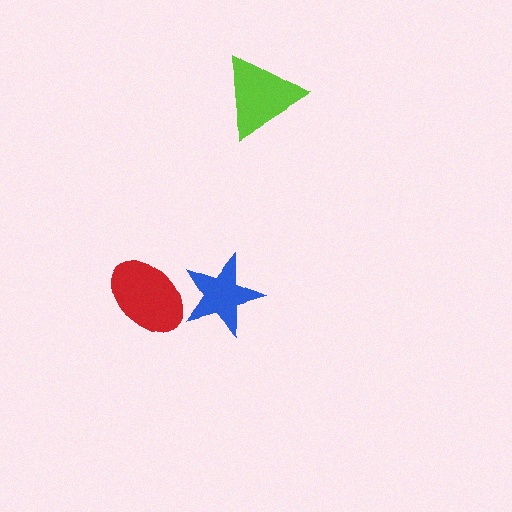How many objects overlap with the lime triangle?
0 objects overlap with the lime triangle.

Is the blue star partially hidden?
No, no other shape covers it.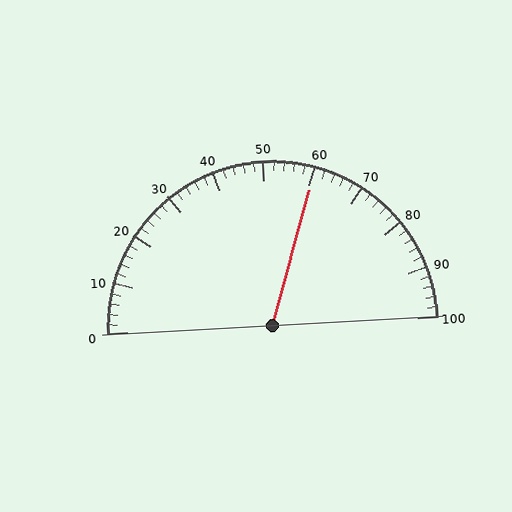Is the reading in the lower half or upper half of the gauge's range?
The reading is in the upper half of the range (0 to 100).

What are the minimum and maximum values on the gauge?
The gauge ranges from 0 to 100.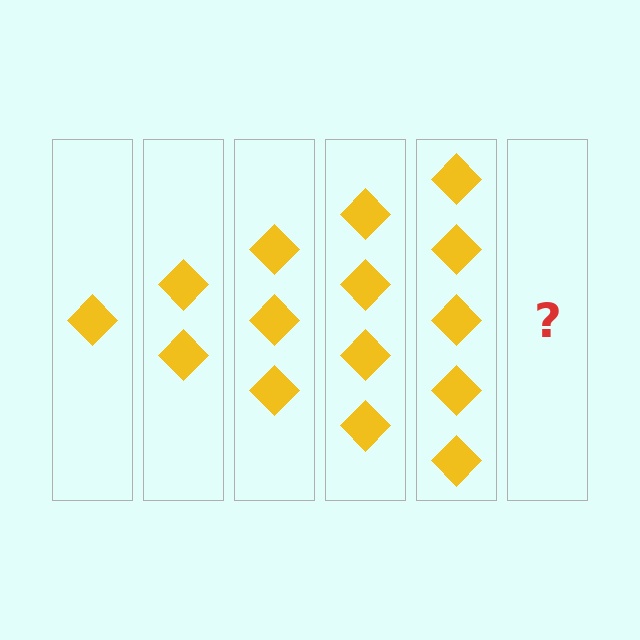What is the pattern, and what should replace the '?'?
The pattern is that each step adds one more diamond. The '?' should be 6 diamonds.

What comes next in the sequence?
The next element should be 6 diamonds.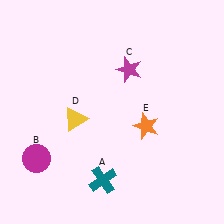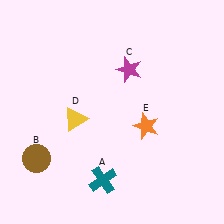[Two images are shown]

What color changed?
The circle (B) changed from magenta in Image 1 to brown in Image 2.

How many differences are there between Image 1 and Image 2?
There is 1 difference between the two images.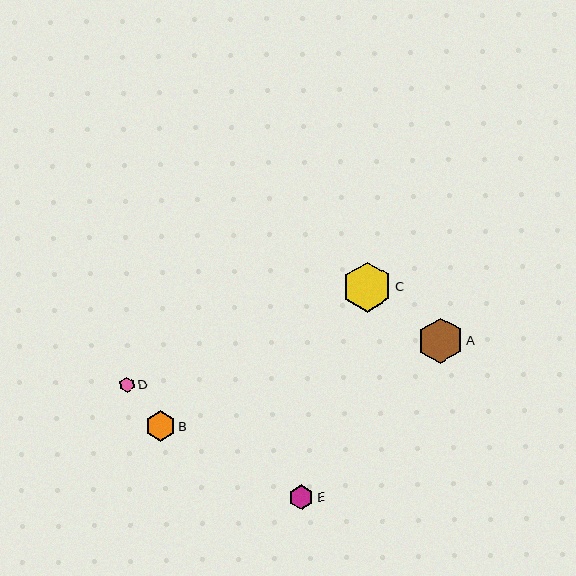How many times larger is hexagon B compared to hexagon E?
Hexagon B is approximately 1.2 times the size of hexagon E.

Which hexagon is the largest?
Hexagon C is the largest with a size of approximately 50 pixels.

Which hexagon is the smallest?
Hexagon D is the smallest with a size of approximately 16 pixels.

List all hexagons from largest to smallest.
From largest to smallest: C, A, B, E, D.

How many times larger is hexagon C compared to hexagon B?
Hexagon C is approximately 1.7 times the size of hexagon B.